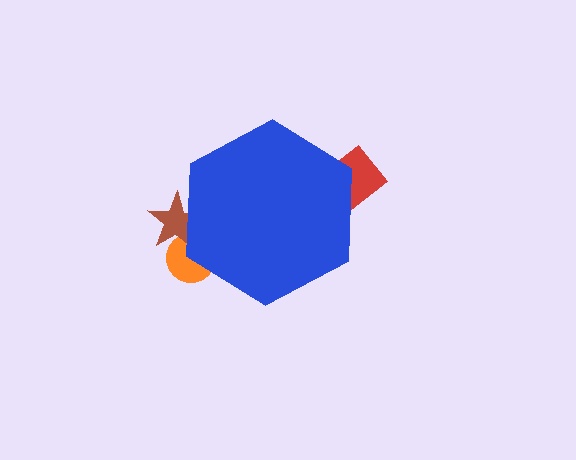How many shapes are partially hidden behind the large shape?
3 shapes are partially hidden.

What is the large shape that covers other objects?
A blue hexagon.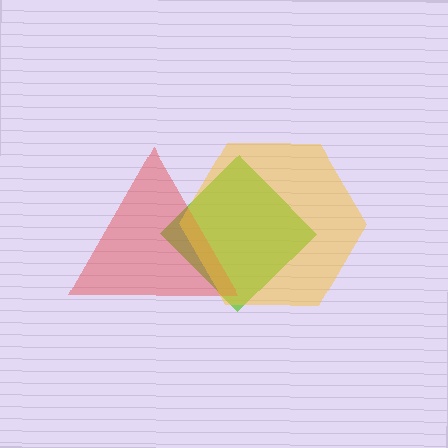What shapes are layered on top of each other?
The layered shapes are: a lime diamond, a red triangle, a yellow hexagon.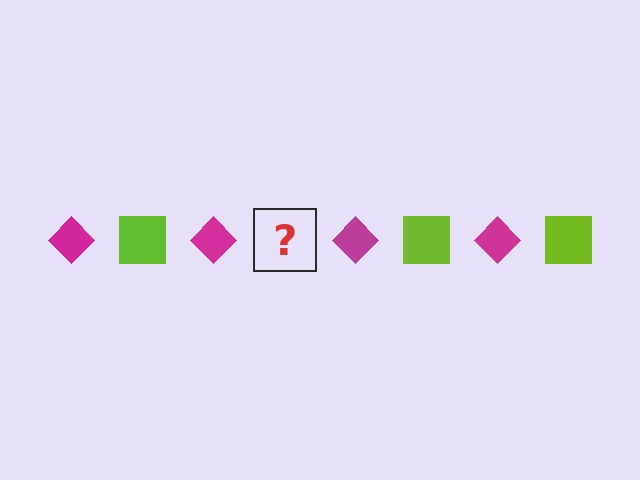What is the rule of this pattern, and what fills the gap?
The rule is that the pattern alternates between magenta diamond and lime square. The gap should be filled with a lime square.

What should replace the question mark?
The question mark should be replaced with a lime square.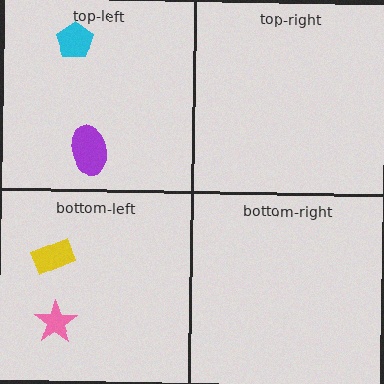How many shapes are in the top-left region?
2.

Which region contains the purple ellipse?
The top-left region.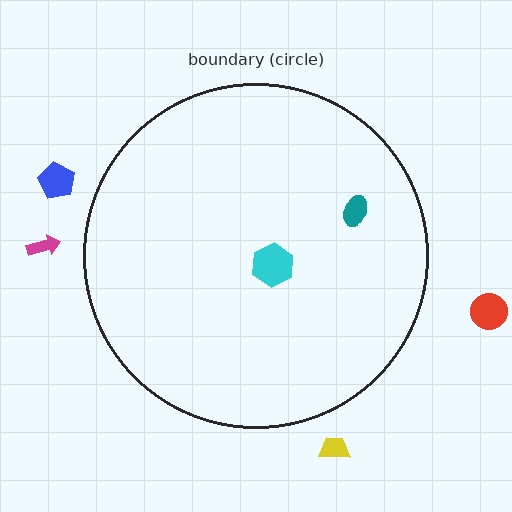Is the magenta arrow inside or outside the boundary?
Outside.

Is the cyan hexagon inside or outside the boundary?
Inside.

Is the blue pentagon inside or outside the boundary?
Outside.